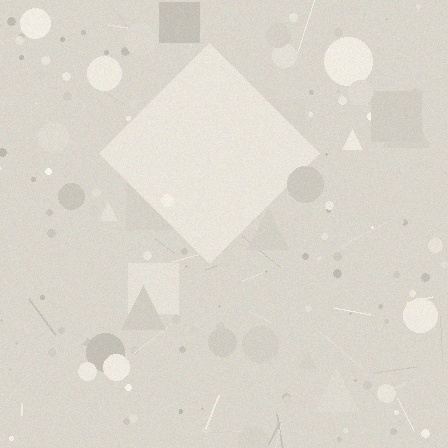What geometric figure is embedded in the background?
A diamond is embedded in the background.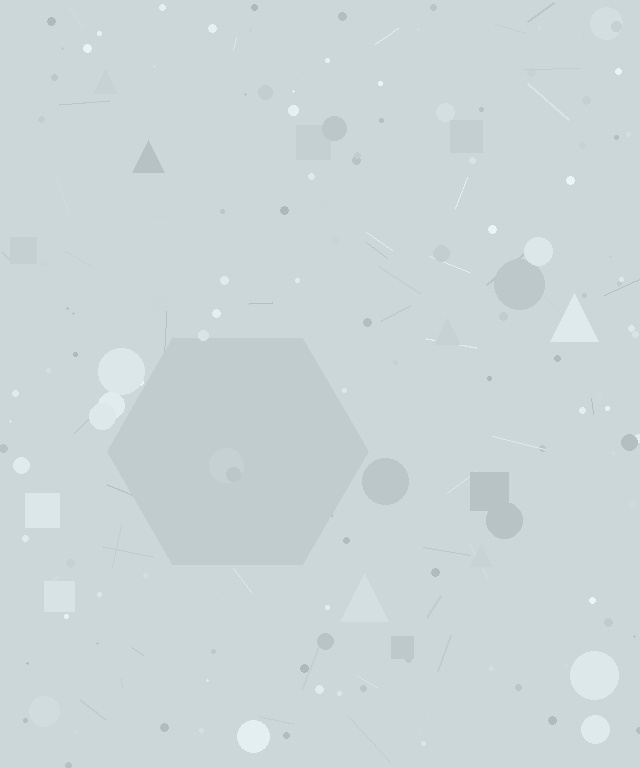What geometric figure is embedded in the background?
A hexagon is embedded in the background.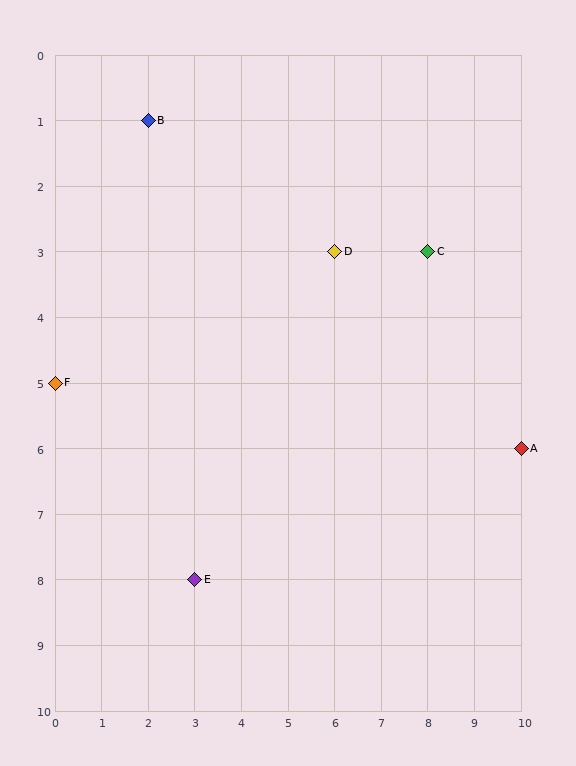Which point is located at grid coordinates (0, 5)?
Point F is at (0, 5).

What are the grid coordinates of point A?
Point A is at grid coordinates (10, 6).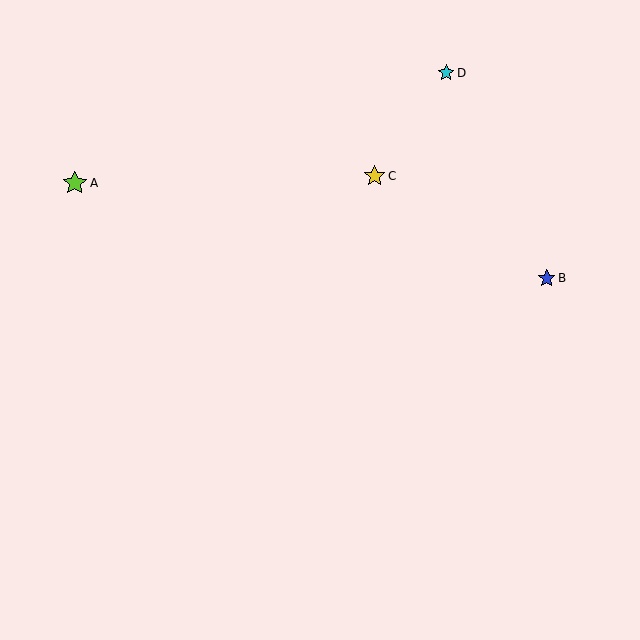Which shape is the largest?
The lime star (labeled A) is the largest.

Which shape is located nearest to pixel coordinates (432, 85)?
The cyan star (labeled D) at (446, 73) is nearest to that location.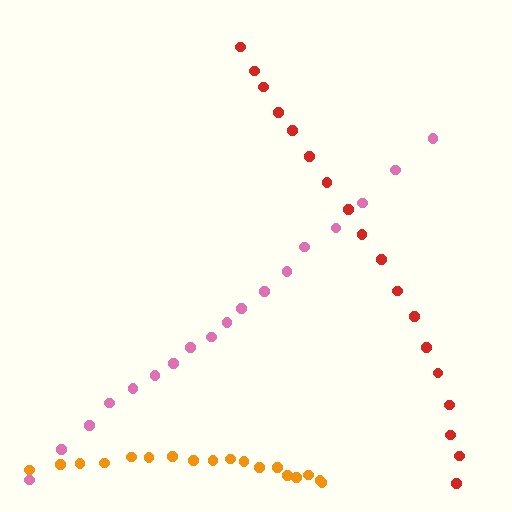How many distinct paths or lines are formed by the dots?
There are 3 distinct paths.